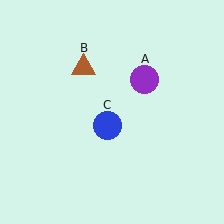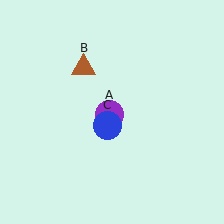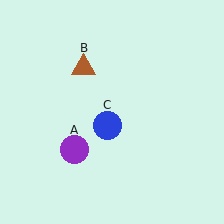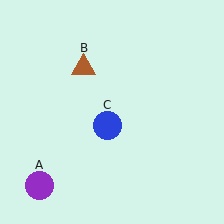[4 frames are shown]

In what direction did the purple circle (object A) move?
The purple circle (object A) moved down and to the left.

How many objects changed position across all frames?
1 object changed position: purple circle (object A).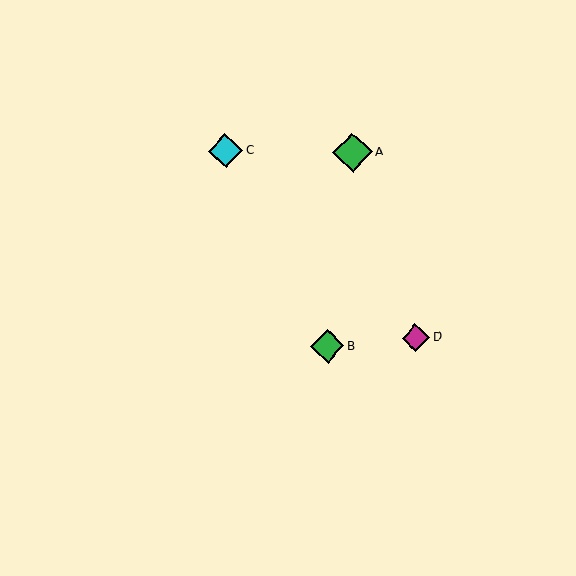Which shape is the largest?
The green diamond (labeled A) is the largest.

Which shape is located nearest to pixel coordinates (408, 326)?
The magenta diamond (labeled D) at (416, 338) is nearest to that location.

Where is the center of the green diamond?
The center of the green diamond is at (327, 346).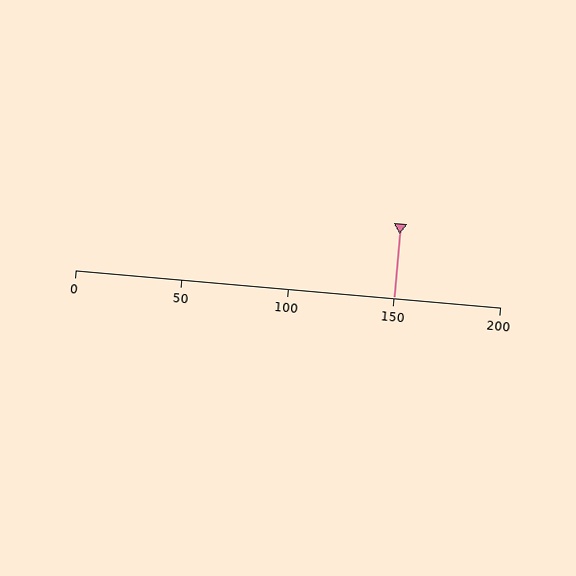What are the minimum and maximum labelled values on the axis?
The axis runs from 0 to 200.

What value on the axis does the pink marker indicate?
The marker indicates approximately 150.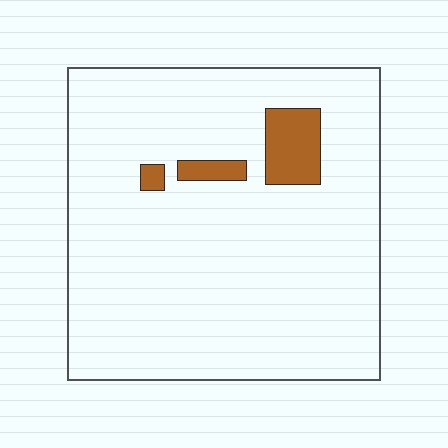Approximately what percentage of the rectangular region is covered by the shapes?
Approximately 5%.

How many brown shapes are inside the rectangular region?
3.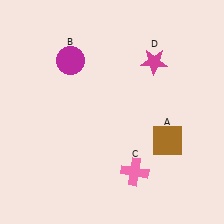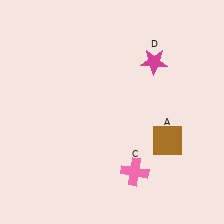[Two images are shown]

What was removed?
The magenta circle (B) was removed in Image 2.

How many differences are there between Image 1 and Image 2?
There is 1 difference between the two images.